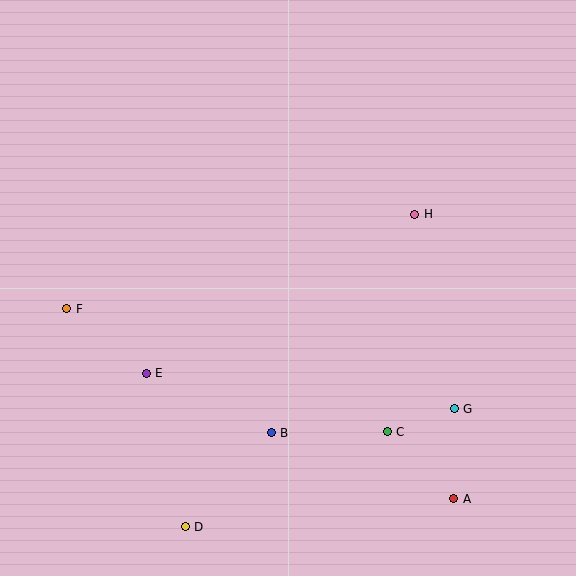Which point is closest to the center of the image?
Point B at (271, 433) is closest to the center.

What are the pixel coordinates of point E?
Point E is at (146, 373).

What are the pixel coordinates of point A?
Point A is at (454, 499).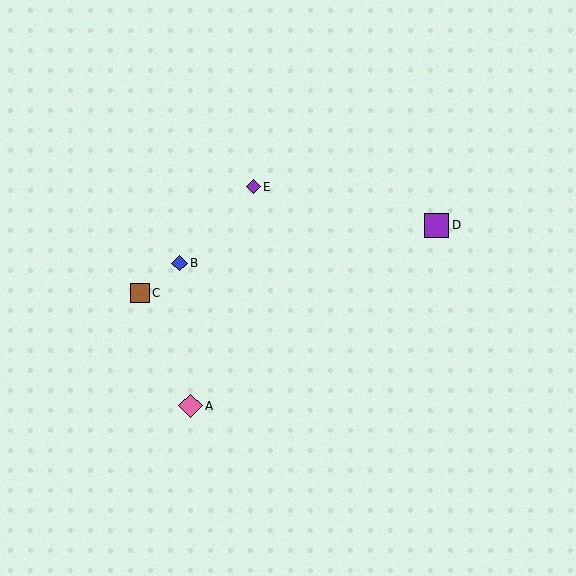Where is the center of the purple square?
The center of the purple square is at (437, 225).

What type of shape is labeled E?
Shape E is a purple diamond.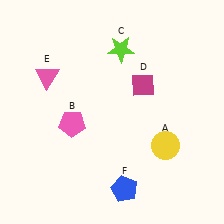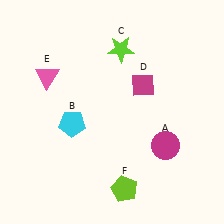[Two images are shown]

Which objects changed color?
A changed from yellow to magenta. B changed from pink to cyan. F changed from blue to lime.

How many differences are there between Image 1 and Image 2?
There are 3 differences between the two images.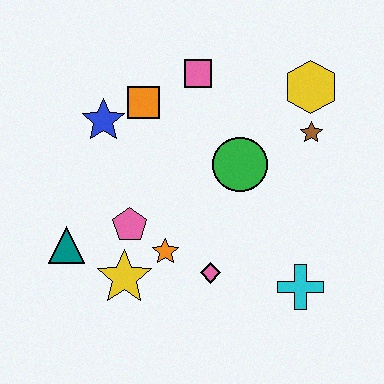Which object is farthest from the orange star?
The yellow hexagon is farthest from the orange star.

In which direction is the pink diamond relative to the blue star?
The pink diamond is below the blue star.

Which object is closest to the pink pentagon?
The orange star is closest to the pink pentagon.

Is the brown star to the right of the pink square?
Yes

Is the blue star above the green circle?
Yes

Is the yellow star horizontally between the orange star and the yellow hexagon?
No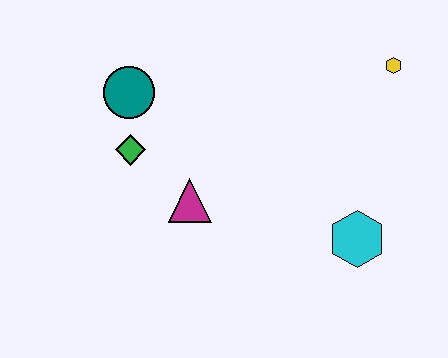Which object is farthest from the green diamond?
The yellow hexagon is farthest from the green diamond.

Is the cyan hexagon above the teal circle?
No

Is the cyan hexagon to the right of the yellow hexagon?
No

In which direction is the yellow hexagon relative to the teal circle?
The yellow hexagon is to the right of the teal circle.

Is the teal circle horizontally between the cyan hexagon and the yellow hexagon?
No